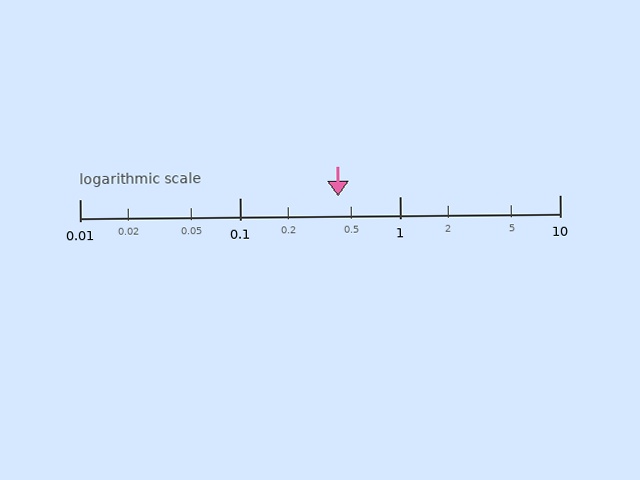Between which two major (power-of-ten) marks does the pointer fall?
The pointer is between 0.1 and 1.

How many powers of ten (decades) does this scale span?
The scale spans 3 decades, from 0.01 to 10.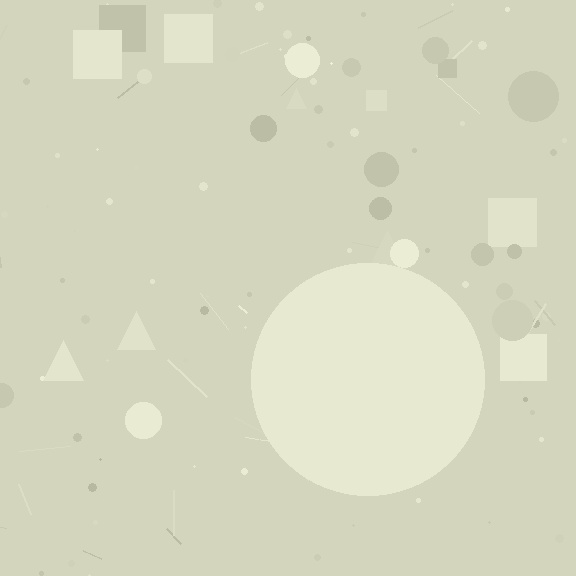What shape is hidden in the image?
A circle is hidden in the image.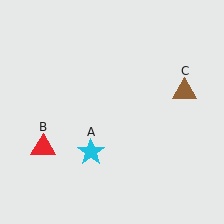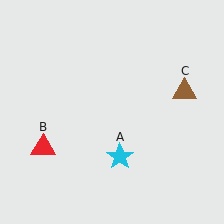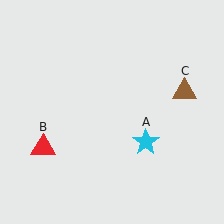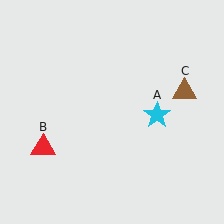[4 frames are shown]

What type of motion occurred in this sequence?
The cyan star (object A) rotated counterclockwise around the center of the scene.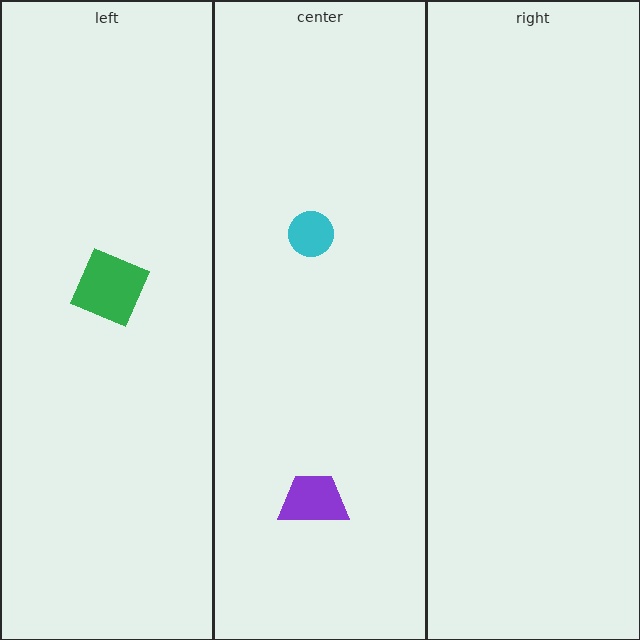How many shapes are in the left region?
1.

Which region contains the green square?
The left region.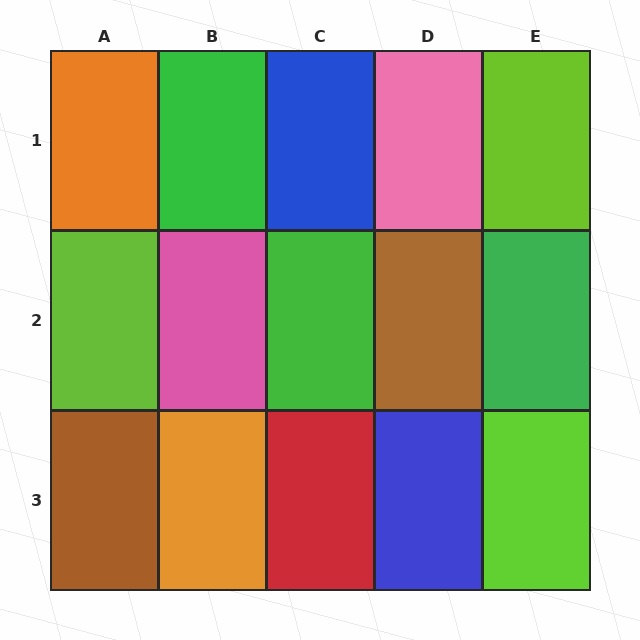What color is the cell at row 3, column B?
Orange.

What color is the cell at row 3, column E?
Lime.